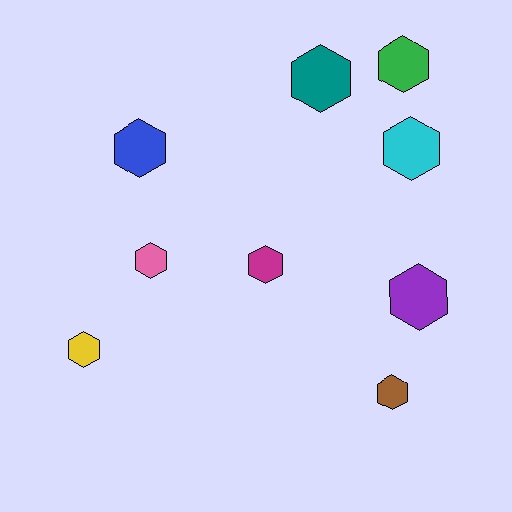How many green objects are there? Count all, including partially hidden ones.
There is 1 green object.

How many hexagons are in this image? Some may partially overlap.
There are 9 hexagons.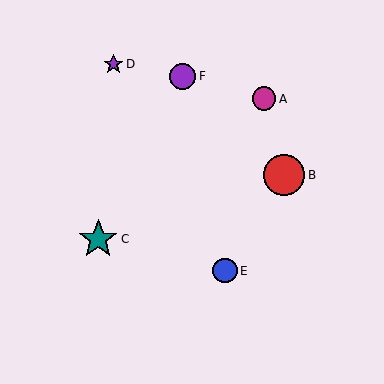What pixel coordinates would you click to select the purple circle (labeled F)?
Click at (183, 76) to select the purple circle F.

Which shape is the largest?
The red circle (labeled B) is the largest.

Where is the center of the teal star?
The center of the teal star is at (98, 239).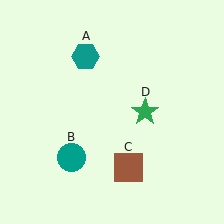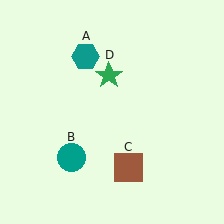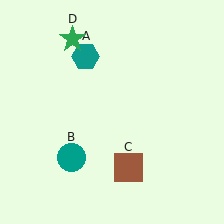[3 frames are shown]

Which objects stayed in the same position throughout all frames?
Teal hexagon (object A) and teal circle (object B) and brown square (object C) remained stationary.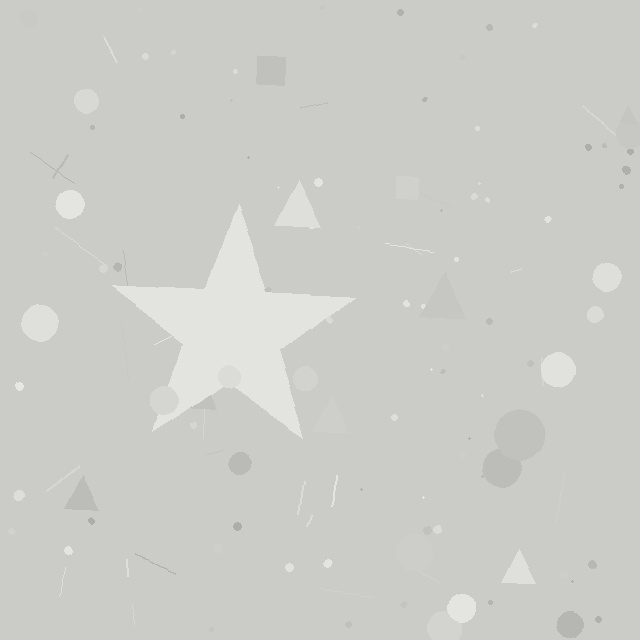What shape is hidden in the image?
A star is hidden in the image.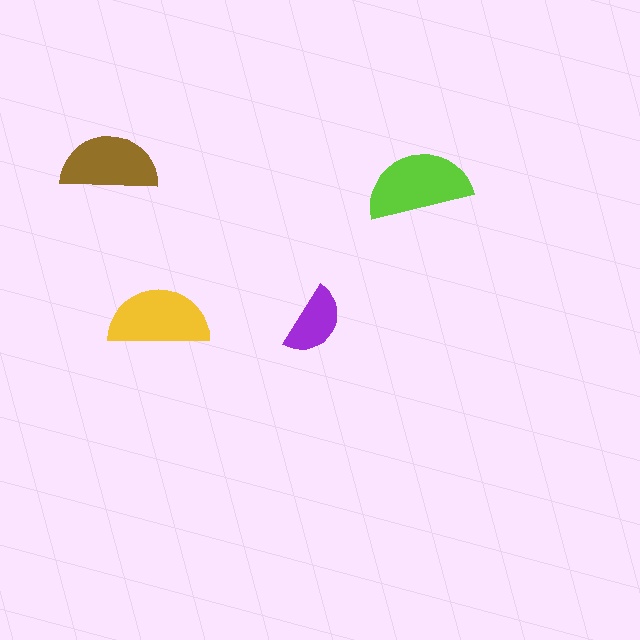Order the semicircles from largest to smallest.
the lime one, the yellow one, the brown one, the purple one.